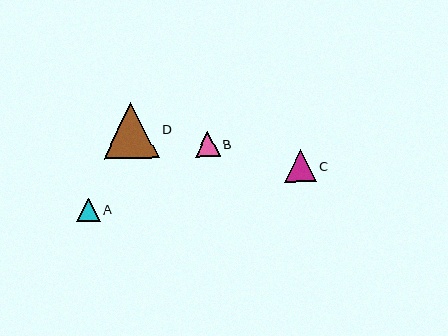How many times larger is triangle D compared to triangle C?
Triangle D is approximately 1.7 times the size of triangle C.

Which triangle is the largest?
Triangle D is the largest with a size of approximately 56 pixels.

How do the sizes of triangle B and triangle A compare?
Triangle B and triangle A are approximately the same size.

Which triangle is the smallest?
Triangle A is the smallest with a size of approximately 24 pixels.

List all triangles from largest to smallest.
From largest to smallest: D, C, B, A.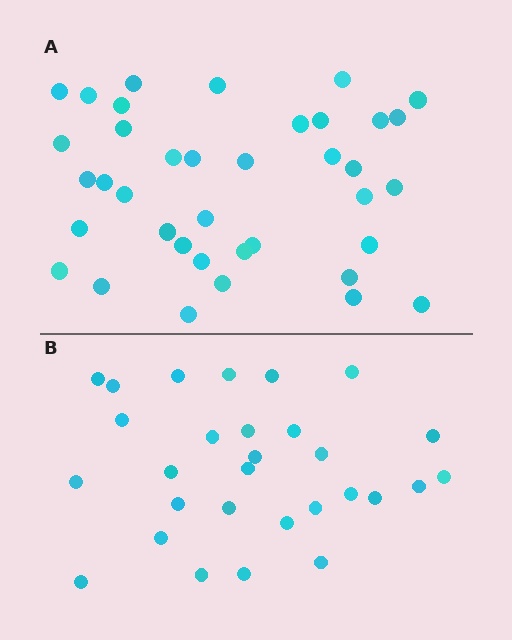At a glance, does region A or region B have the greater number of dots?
Region A (the top region) has more dots.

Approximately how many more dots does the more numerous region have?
Region A has roughly 8 or so more dots than region B.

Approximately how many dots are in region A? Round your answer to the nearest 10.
About 40 dots. (The exact count is 38, which rounds to 40.)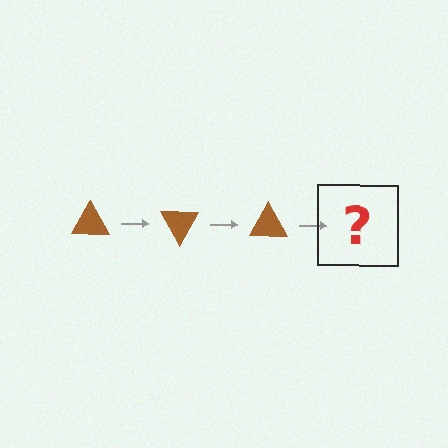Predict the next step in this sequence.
The next step is a brown triangle rotated 180 degrees.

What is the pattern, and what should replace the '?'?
The pattern is that the triangle rotates 60 degrees each step. The '?' should be a brown triangle rotated 180 degrees.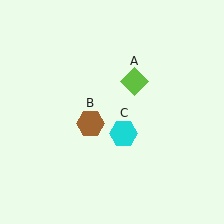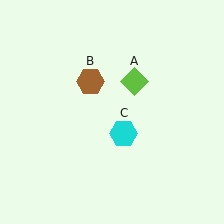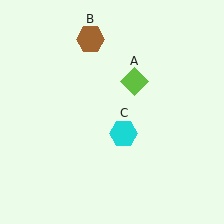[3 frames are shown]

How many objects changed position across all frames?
1 object changed position: brown hexagon (object B).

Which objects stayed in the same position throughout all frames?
Lime diamond (object A) and cyan hexagon (object C) remained stationary.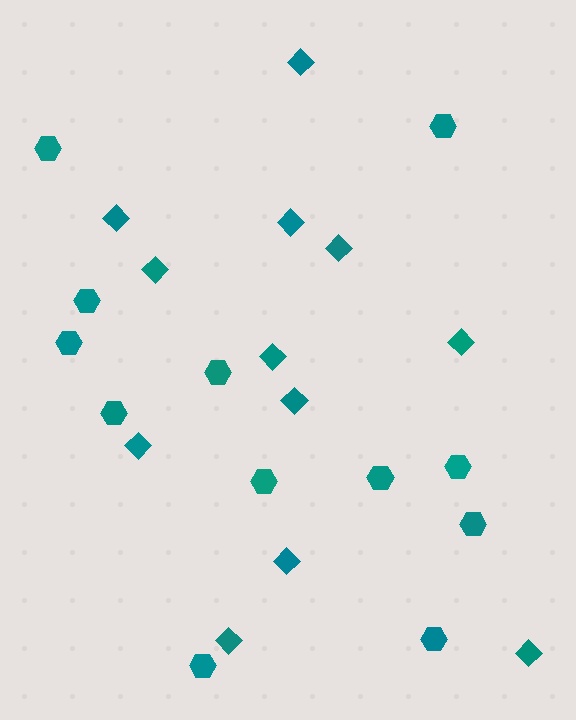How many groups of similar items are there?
There are 2 groups: one group of hexagons (12) and one group of diamonds (12).